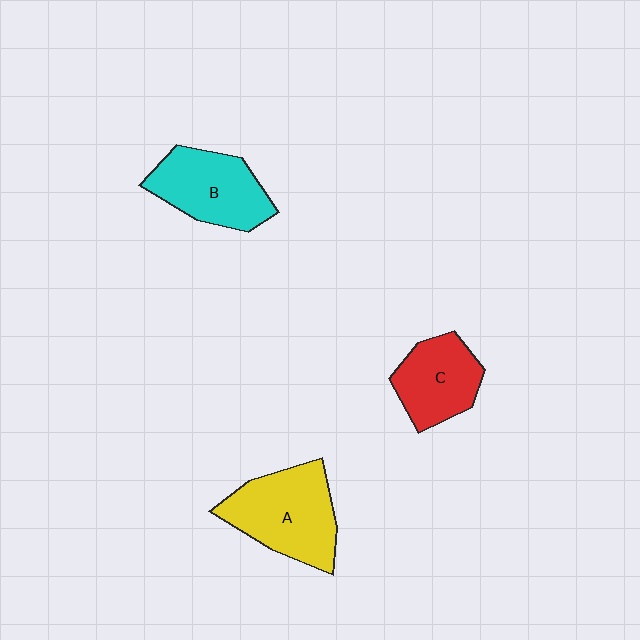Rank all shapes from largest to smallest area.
From largest to smallest: A (yellow), B (cyan), C (red).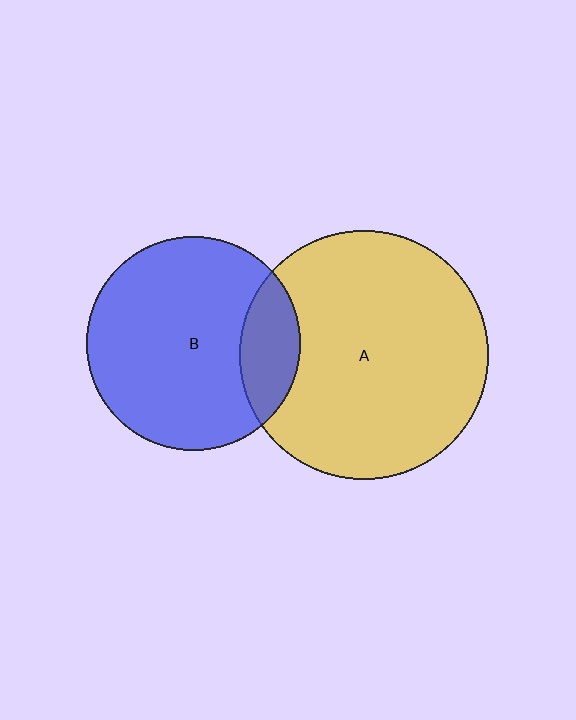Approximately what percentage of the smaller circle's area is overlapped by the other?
Approximately 20%.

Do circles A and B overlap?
Yes.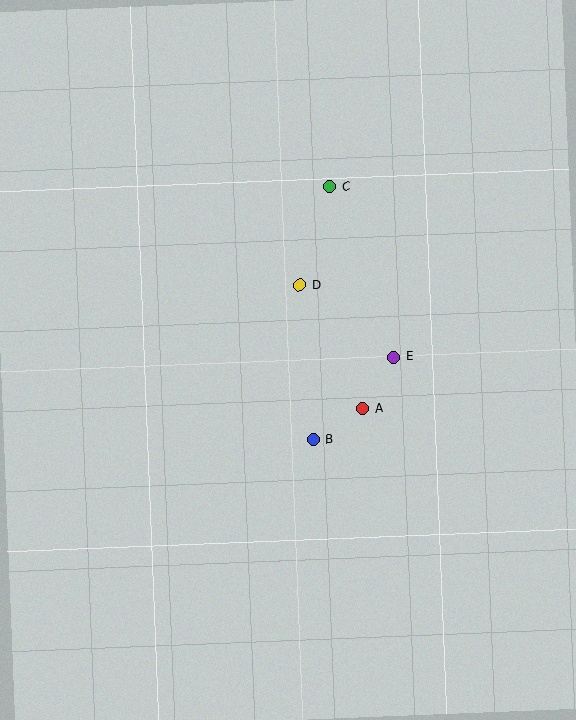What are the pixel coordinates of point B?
Point B is at (313, 440).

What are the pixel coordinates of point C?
Point C is at (330, 187).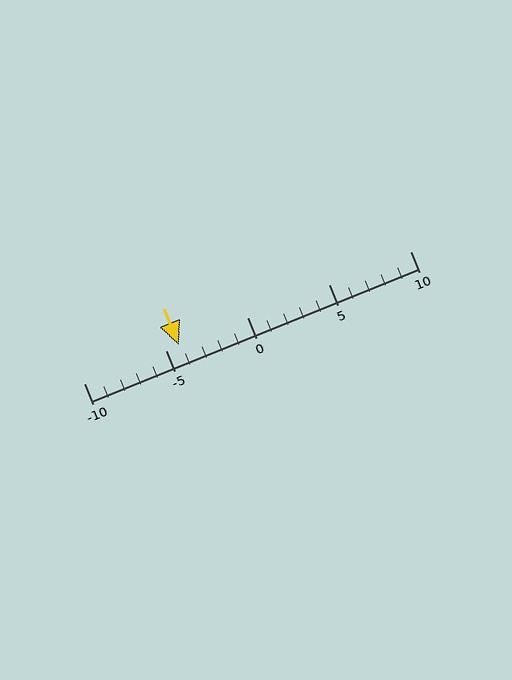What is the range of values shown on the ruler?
The ruler shows values from -10 to 10.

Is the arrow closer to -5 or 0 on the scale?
The arrow is closer to -5.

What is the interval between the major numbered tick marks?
The major tick marks are spaced 5 units apart.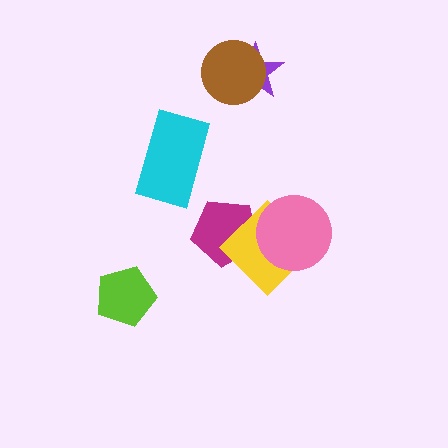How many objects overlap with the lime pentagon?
0 objects overlap with the lime pentagon.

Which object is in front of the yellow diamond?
The pink circle is in front of the yellow diamond.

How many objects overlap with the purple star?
1 object overlaps with the purple star.